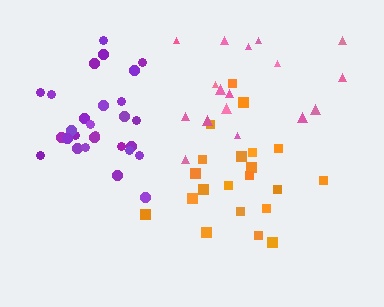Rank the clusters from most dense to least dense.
purple, orange, pink.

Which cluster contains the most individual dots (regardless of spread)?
Purple (28).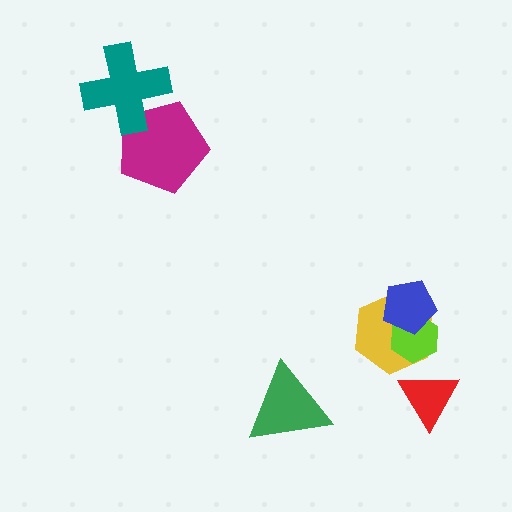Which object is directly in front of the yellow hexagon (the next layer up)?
The lime hexagon is directly in front of the yellow hexagon.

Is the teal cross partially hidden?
No, no other shape covers it.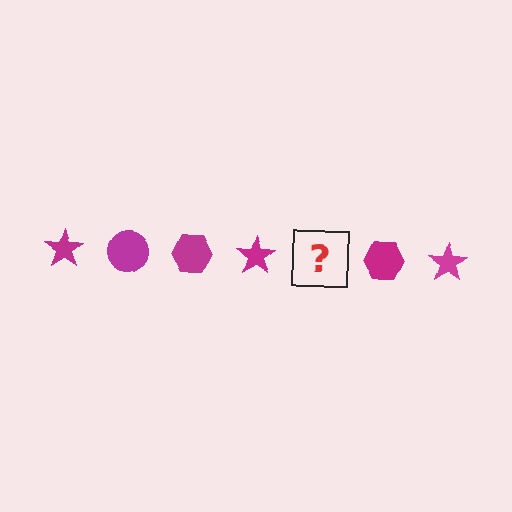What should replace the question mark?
The question mark should be replaced with a magenta circle.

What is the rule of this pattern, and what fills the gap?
The rule is that the pattern cycles through star, circle, hexagon shapes in magenta. The gap should be filled with a magenta circle.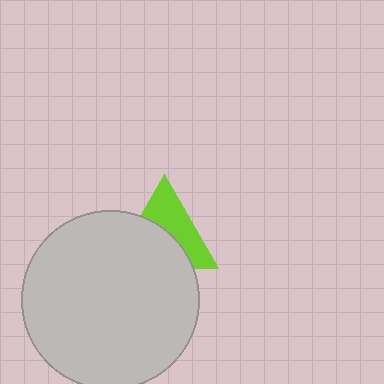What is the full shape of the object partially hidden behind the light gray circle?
The partially hidden object is a lime triangle.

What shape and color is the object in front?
The object in front is a light gray circle.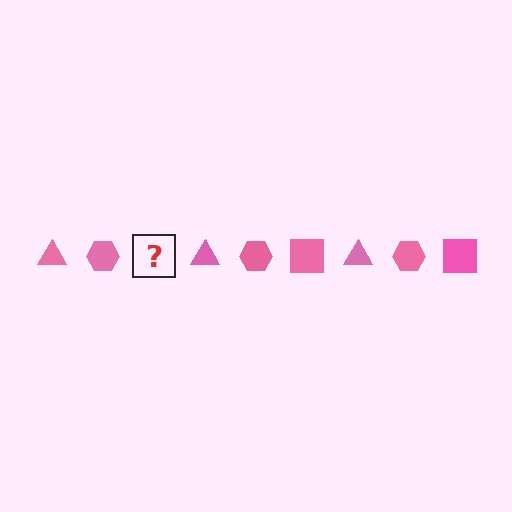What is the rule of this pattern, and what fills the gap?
The rule is that the pattern cycles through triangle, hexagon, square shapes in pink. The gap should be filled with a pink square.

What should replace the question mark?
The question mark should be replaced with a pink square.